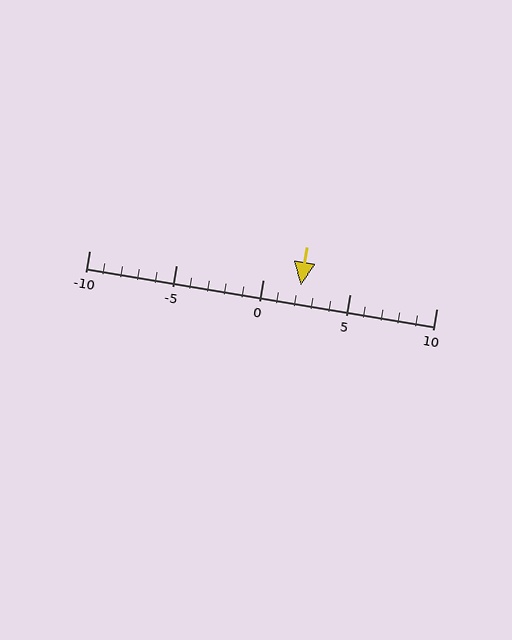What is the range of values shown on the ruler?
The ruler shows values from -10 to 10.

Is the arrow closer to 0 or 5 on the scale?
The arrow is closer to 0.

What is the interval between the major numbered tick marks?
The major tick marks are spaced 5 units apart.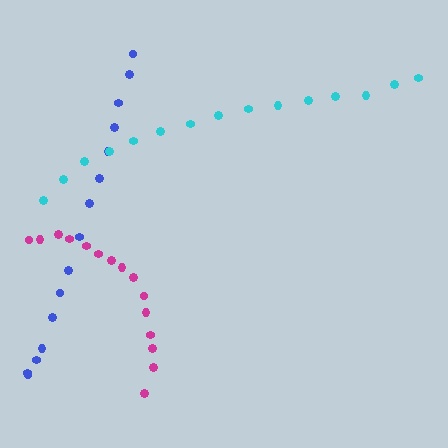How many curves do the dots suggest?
There are 3 distinct paths.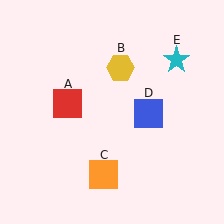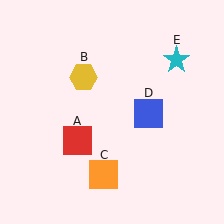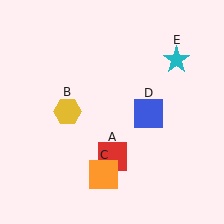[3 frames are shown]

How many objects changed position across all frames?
2 objects changed position: red square (object A), yellow hexagon (object B).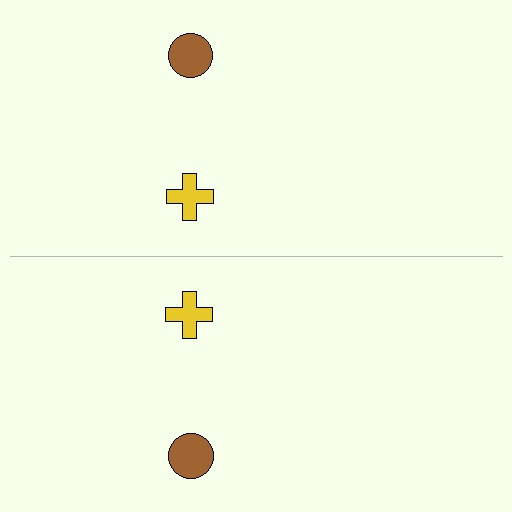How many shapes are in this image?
There are 4 shapes in this image.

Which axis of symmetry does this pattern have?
The pattern has a horizontal axis of symmetry running through the center of the image.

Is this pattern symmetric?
Yes, this pattern has bilateral (reflection) symmetry.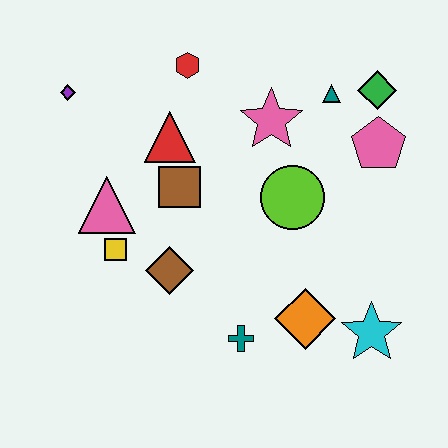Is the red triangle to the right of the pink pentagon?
No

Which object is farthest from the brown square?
The cyan star is farthest from the brown square.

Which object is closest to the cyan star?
The orange diamond is closest to the cyan star.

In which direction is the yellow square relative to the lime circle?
The yellow square is to the left of the lime circle.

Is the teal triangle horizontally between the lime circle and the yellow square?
No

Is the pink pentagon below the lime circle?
No